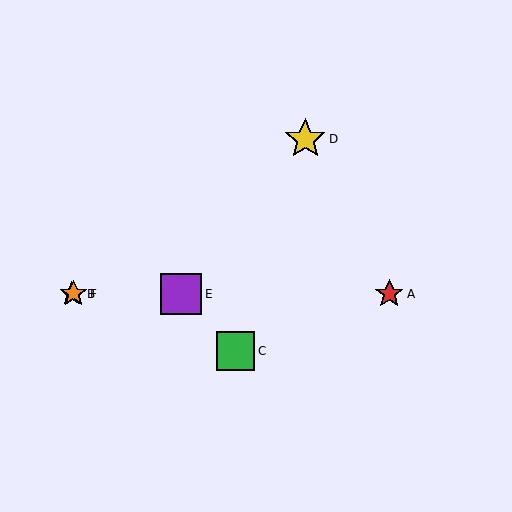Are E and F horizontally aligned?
Yes, both are at y≈294.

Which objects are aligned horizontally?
Objects A, B, E, F are aligned horizontally.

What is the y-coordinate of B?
Object B is at y≈294.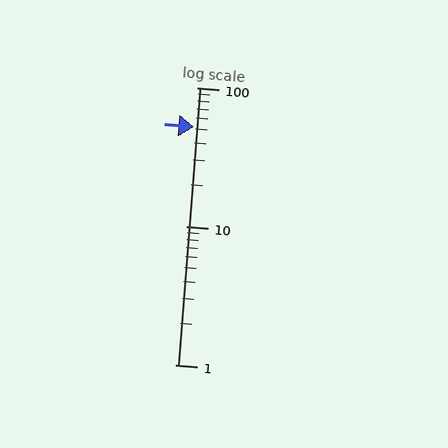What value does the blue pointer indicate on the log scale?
The pointer indicates approximately 52.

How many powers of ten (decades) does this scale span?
The scale spans 2 decades, from 1 to 100.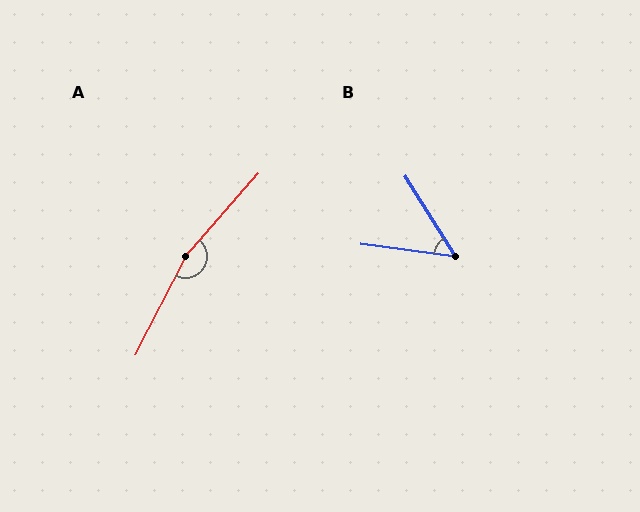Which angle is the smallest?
B, at approximately 51 degrees.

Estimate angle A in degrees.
Approximately 166 degrees.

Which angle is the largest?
A, at approximately 166 degrees.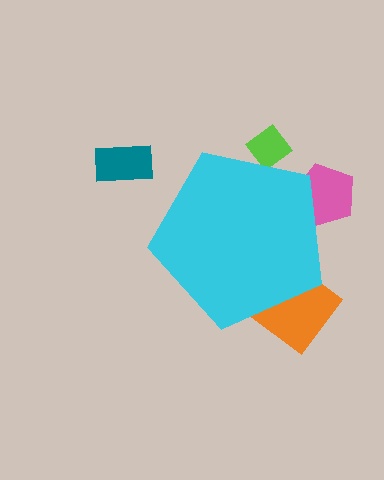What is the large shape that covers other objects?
A cyan pentagon.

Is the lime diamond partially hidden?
Yes, the lime diamond is partially hidden behind the cyan pentagon.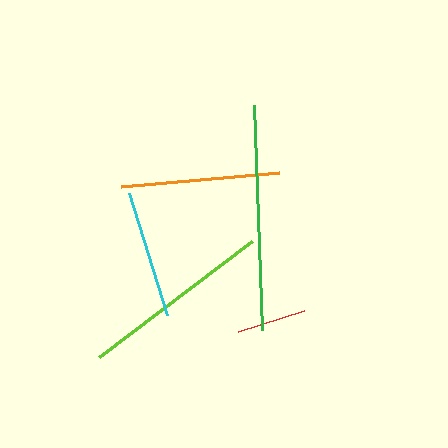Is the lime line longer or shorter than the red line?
The lime line is longer than the red line.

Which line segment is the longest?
The green line is the longest at approximately 224 pixels.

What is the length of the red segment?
The red segment is approximately 70 pixels long.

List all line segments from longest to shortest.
From longest to shortest: green, lime, orange, cyan, red.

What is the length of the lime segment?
The lime segment is approximately 192 pixels long.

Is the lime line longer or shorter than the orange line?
The lime line is longer than the orange line.